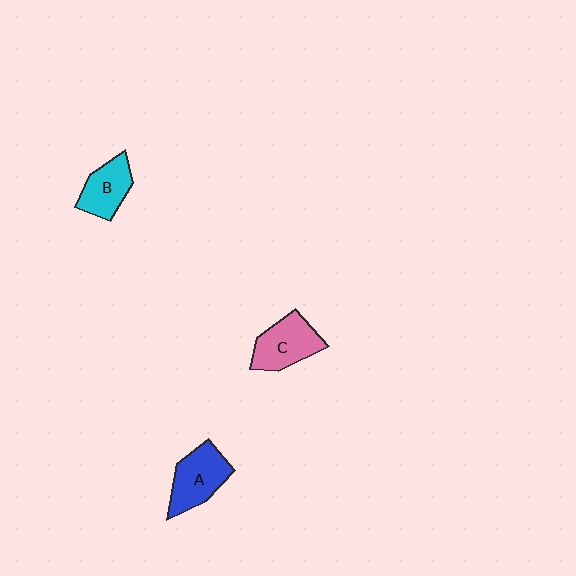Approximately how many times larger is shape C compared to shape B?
Approximately 1.2 times.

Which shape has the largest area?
Shape A (blue).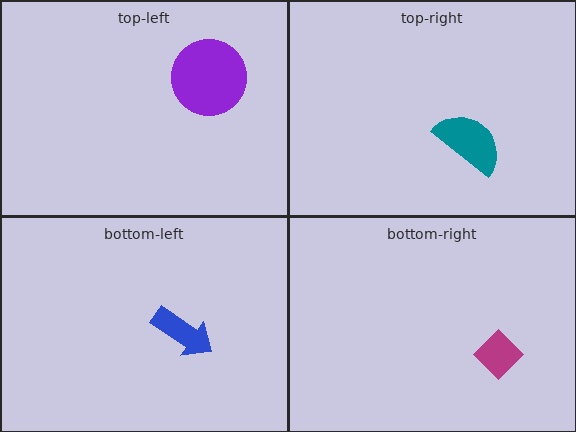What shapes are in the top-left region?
The purple circle.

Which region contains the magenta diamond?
The bottom-right region.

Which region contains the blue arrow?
The bottom-left region.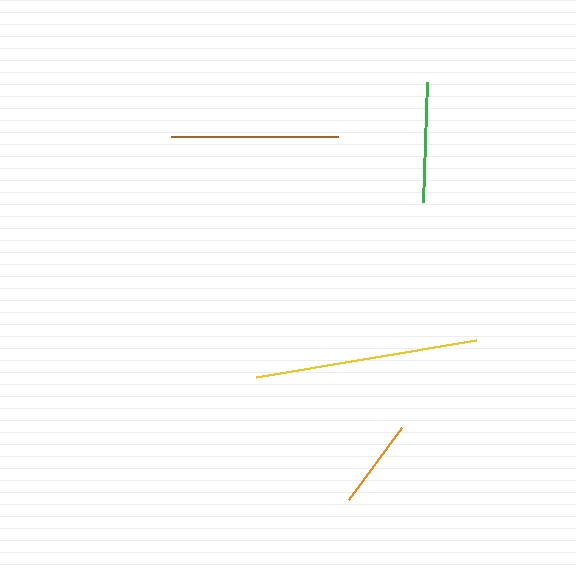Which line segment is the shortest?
The orange line is the shortest at approximately 90 pixels.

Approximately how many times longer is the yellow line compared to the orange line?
The yellow line is approximately 2.5 times the length of the orange line.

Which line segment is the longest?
The yellow line is the longest at approximately 223 pixels.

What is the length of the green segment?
The green segment is approximately 120 pixels long.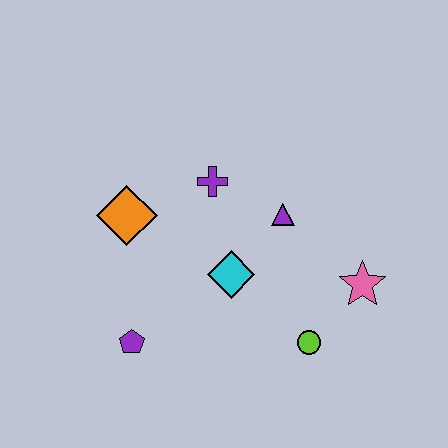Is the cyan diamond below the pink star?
No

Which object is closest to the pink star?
The lime circle is closest to the pink star.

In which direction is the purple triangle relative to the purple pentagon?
The purple triangle is to the right of the purple pentagon.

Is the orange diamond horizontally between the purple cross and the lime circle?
No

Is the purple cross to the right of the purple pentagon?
Yes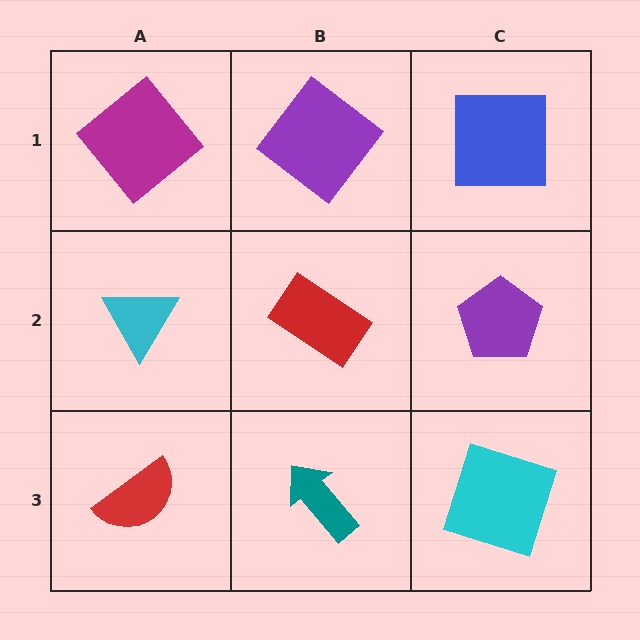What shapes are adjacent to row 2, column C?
A blue square (row 1, column C), a cyan square (row 3, column C), a red rectangle (row 2, column B).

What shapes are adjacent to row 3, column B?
A red rectangle (row 2, column B), a red semicircle (row 3, column A), a cyan square (row 3, column C).